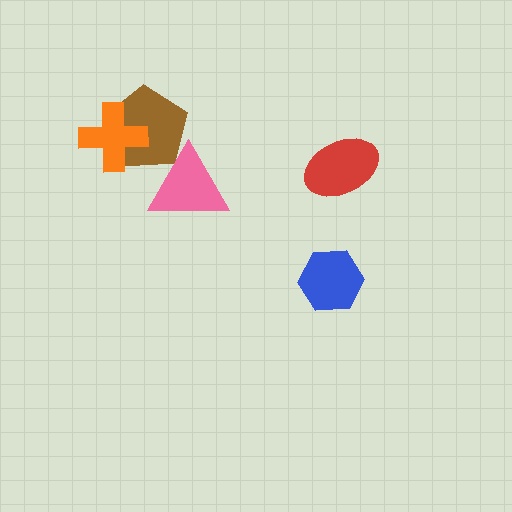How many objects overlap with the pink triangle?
1 object overlaps with the pink triangle.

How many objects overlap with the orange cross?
1 object overlaps with the orange cross.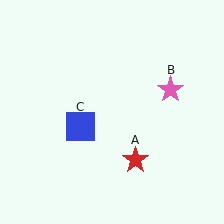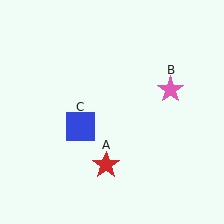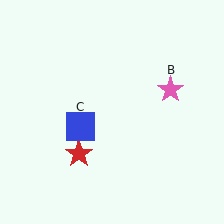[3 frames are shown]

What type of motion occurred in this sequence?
The red star (object A) rotated clockwise around the center of the scene.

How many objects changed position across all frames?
1 object changed position: red star (object A).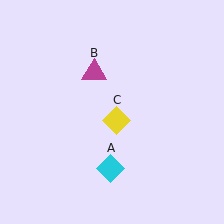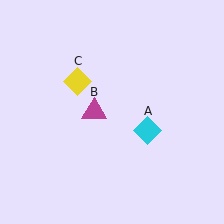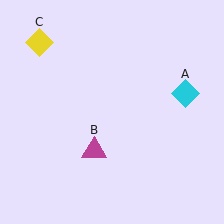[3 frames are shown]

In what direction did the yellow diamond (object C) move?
The yellow diamond (object C) moved up and to the left.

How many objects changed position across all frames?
3 objects changed position: cyan diamond (object A), magenta triangle (object B), yellow diamond (object C).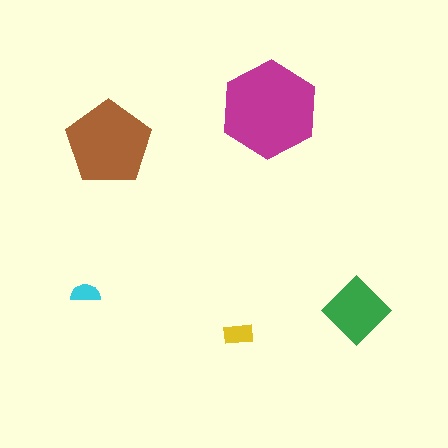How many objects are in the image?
There are 5 objects in the image.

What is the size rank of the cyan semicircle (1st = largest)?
5th.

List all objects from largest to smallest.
The magenta hexagon, the brown pentagon, the green diamond, the yellow rectangle, the cyan semicircle.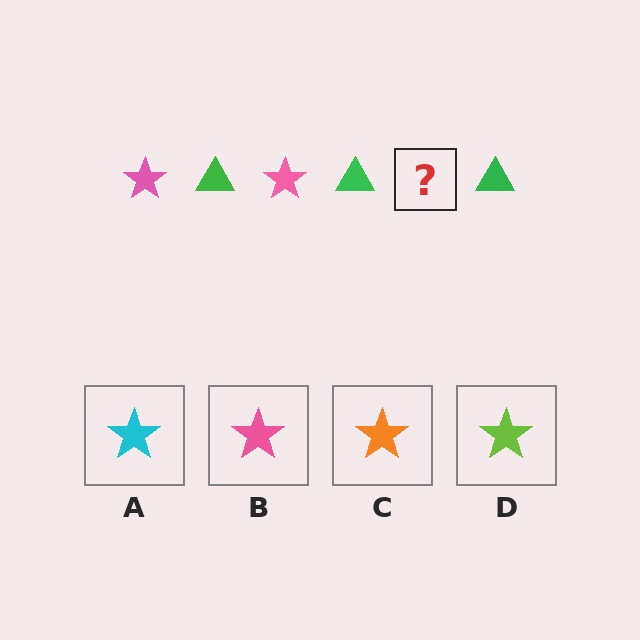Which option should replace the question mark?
Option B.